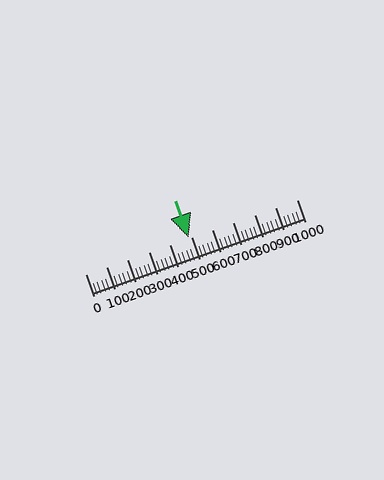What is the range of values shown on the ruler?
The ruler shows values from 0 to 1000.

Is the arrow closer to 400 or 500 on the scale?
The arrow is closer to 500.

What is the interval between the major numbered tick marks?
The major tick marks are spaced 100 units apart.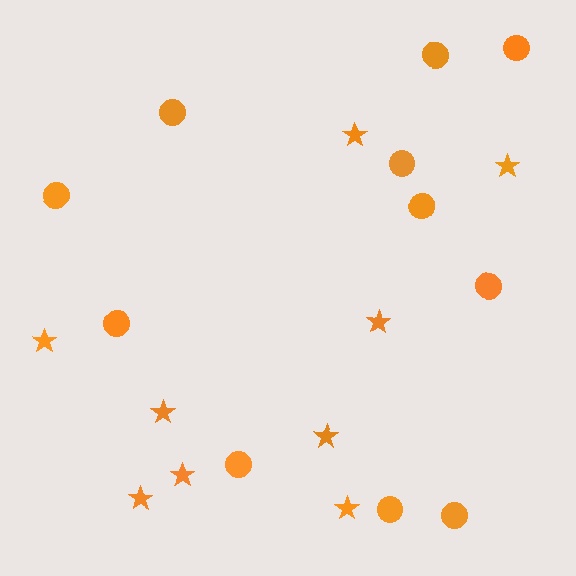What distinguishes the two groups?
There are 2 groups: one group of circles (11) and one group of stars (9).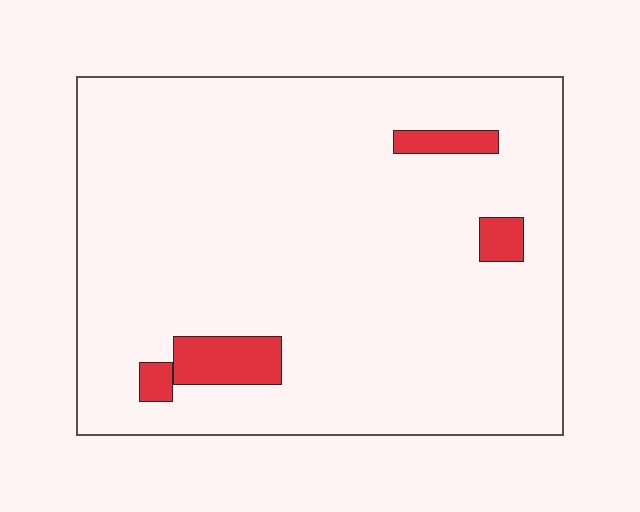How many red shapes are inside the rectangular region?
4.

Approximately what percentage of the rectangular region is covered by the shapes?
Approximately 5%.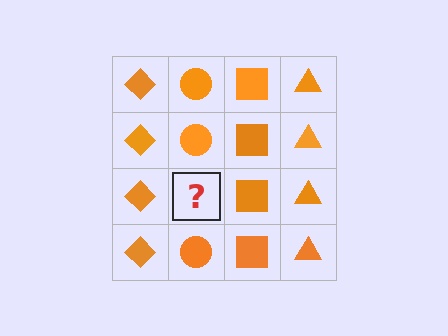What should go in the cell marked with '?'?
The missing cell should contain an orange circle.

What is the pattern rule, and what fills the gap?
The rule is that each column has a consistent shape. The gap should be filled with an orange circle.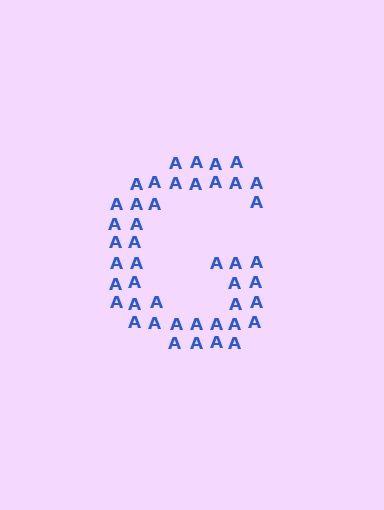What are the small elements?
The small elements are letter A's.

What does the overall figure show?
The overall figure shows the letter G.